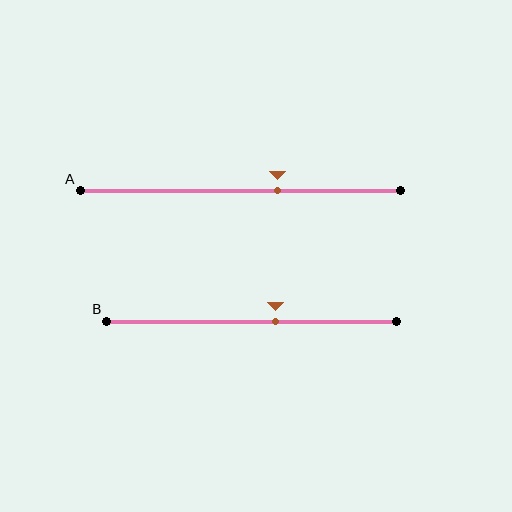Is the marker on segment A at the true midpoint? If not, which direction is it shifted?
No, the marker on segment A is shifted to the right by about 12% of the segment length.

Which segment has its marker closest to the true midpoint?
Segment B has its marker closest to the true midpoint.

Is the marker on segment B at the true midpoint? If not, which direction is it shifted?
No, the marker on segment B is shifted to the right by about 8% of the segment length.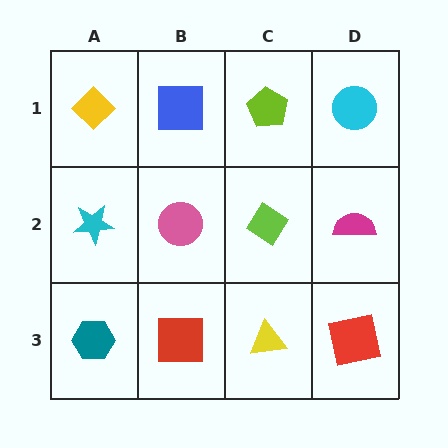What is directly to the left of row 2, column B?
A cyan star.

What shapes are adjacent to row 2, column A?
A yellow diamond (row 1, column A), a teal hexagon (row 3, column A), a pink circle (row 2, column B).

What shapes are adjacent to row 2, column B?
A blue square (row 1, column B), a red square (row 3, column B), a cyan star (row 2, column A), a lime diamond (row 2, column C).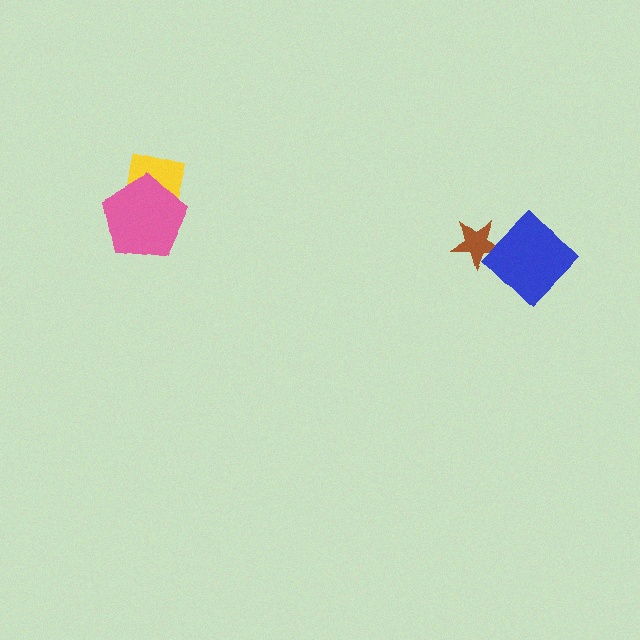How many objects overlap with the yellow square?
1 object overlaps with the yellow square.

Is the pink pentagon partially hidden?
No, no other shape covers it.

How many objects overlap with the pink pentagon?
1 object overlaps with the pink pentagon.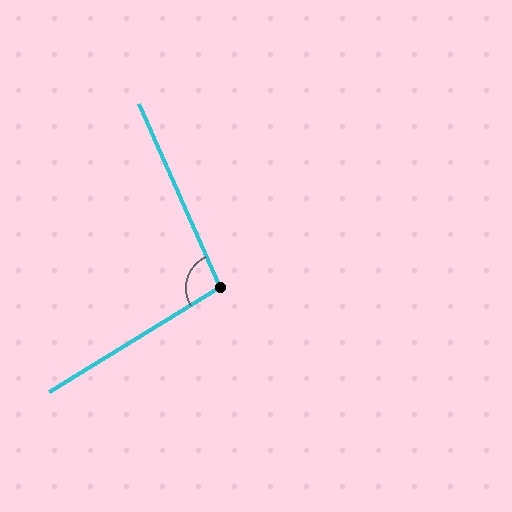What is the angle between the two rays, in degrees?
Approximately 98 degrees.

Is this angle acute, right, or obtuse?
It is obtuse.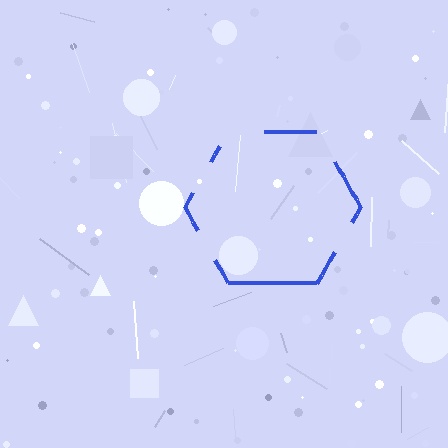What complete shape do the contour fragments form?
The contour fragments form a hexagon.